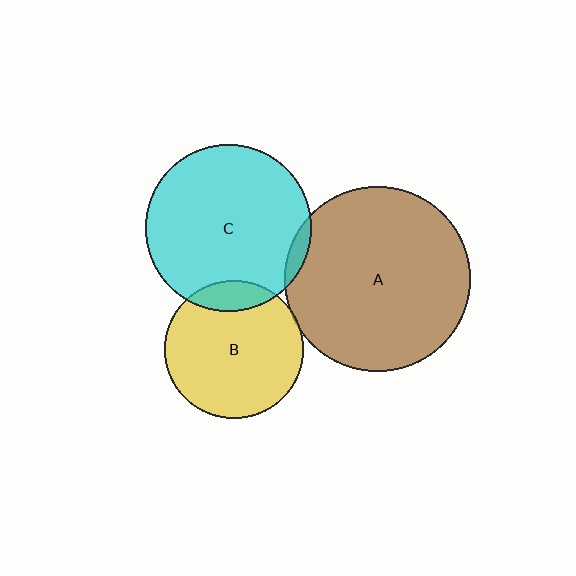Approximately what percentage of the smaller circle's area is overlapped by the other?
Approximately 5%.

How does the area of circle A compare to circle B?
Approximately 1.8 times.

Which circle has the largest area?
Circle A (brown).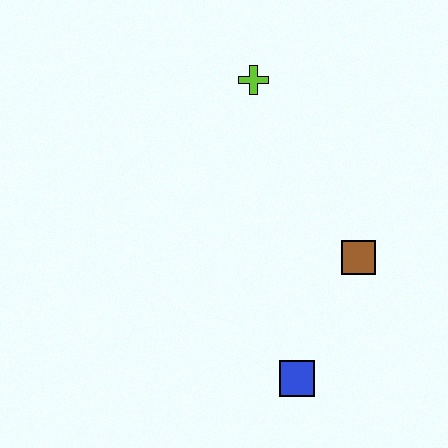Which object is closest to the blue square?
The brown square is closest to the blue square.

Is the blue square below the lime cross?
Yes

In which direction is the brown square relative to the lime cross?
The brown square is below the lime cross.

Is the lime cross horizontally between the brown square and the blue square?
No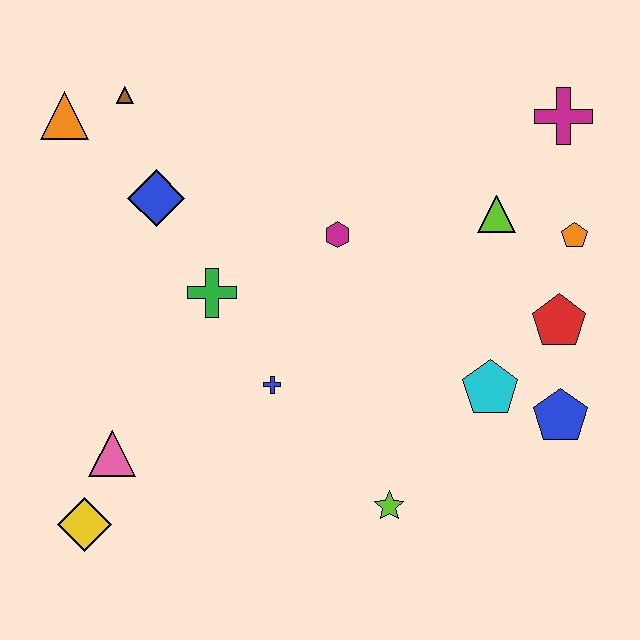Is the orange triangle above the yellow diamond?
Yes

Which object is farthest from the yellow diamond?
The magenta cross is farthest from the yellow diamond.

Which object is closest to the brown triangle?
The orange triangle is closest to the brown triangle.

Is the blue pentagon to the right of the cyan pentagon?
Yes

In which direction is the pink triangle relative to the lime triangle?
The pink triangle is to the left of the lime triangle.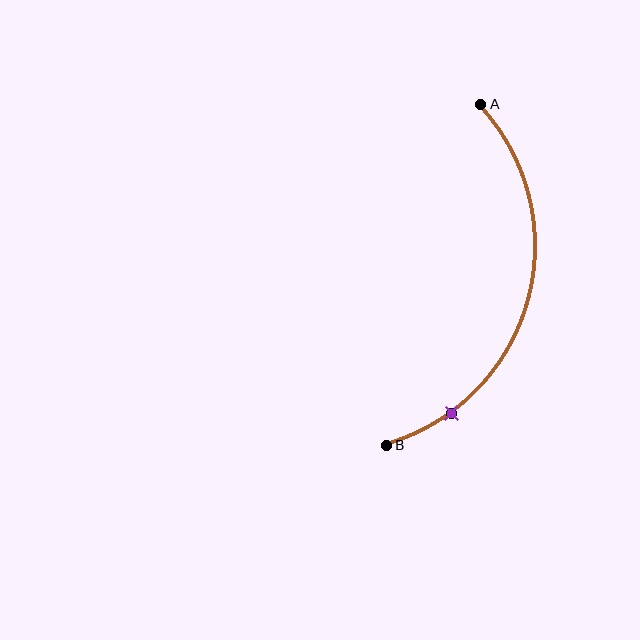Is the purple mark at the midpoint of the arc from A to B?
No. The purple mark lies on the arc but is closer to endpoint B. The arc midpoint would be at the point on the curve equidistant along the arc from both A and B.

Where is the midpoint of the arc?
The arc midpoint is the point on the curve farthest from the straight line joining A and B. It sits to the right of that line.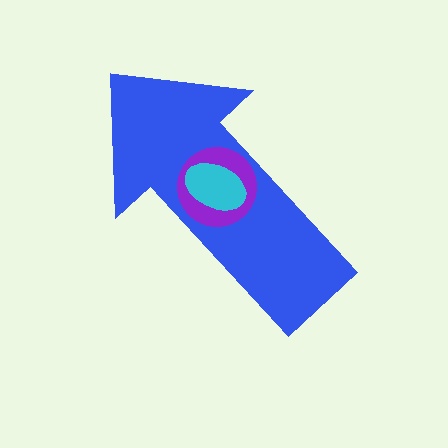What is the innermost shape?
The cyan ellipse.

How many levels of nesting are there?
3.